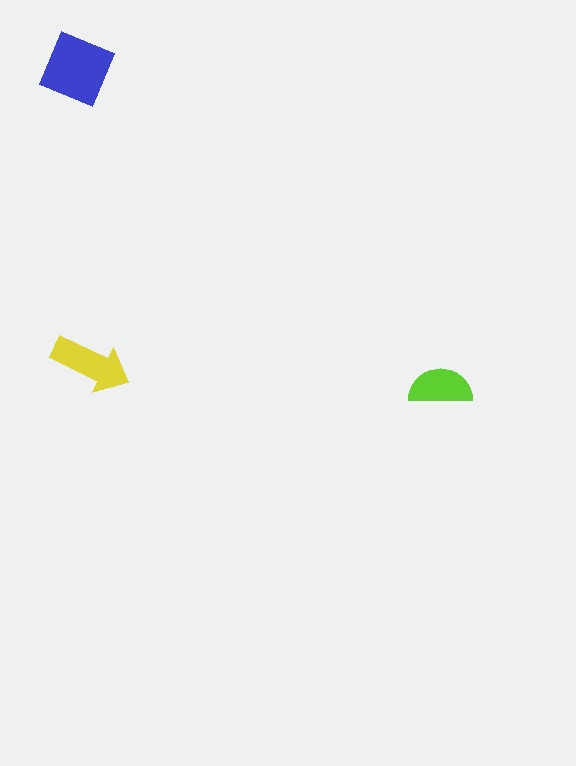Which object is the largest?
The blue diamond.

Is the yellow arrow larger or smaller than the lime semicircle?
Larger.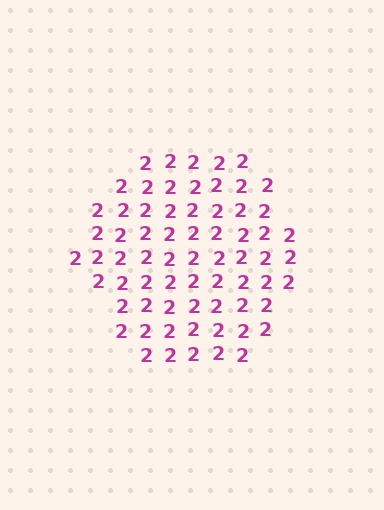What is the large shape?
The large shape is a hexagon.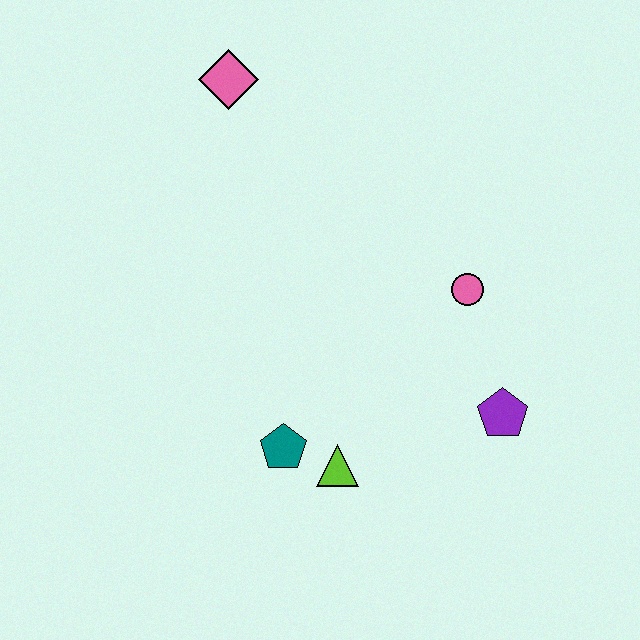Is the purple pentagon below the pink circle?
Yes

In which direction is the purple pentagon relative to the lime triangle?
The purple pentagon is to the right of the lime triangle.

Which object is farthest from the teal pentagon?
The pink diamond is farthest from the teal pentagon.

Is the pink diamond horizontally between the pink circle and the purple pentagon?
No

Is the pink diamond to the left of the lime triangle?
Yes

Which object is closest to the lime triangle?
The teal pentagon is closest to the lime triangle.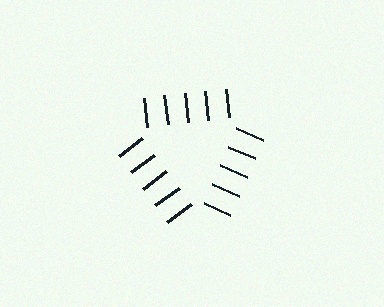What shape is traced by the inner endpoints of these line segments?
An illusory triangle — the line segments terminate on its edges but no continuous stroke is drawn.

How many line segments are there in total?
15 — 5 along each of the 3 edges.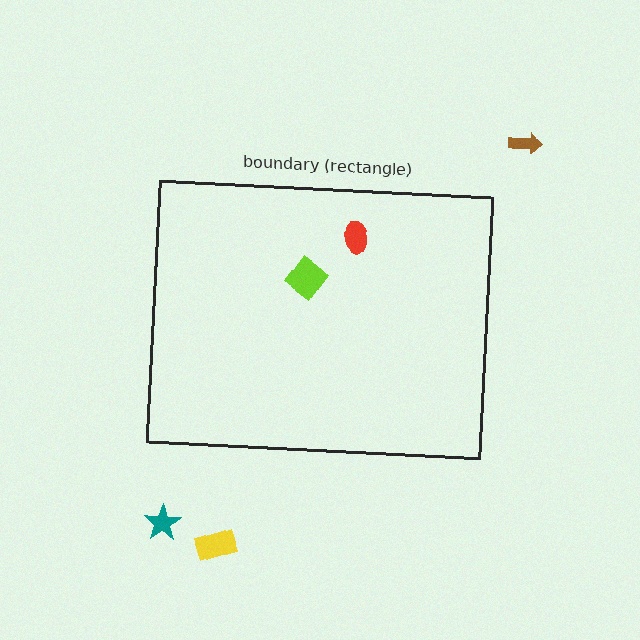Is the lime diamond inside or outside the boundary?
Inside.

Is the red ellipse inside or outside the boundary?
Inside.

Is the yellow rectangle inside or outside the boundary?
Outside.